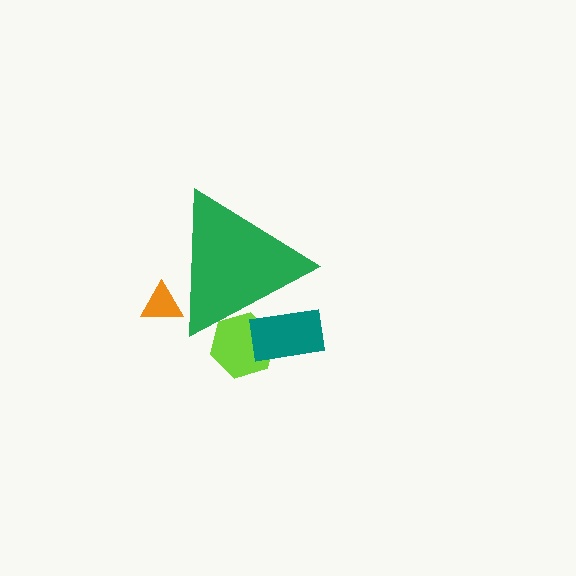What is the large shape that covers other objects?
A green triangle.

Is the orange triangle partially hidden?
Yes, the orange triangle is partially hidden behind the green triangle.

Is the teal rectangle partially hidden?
Yes, the teal rectangle is partially hidden behind the green triangle.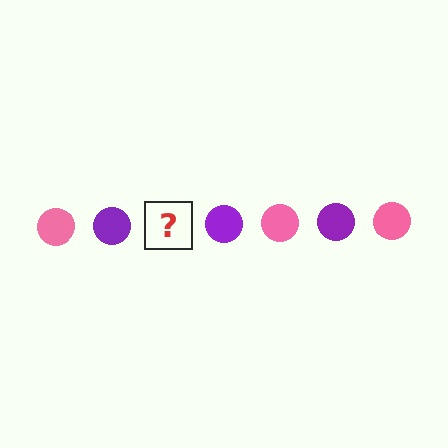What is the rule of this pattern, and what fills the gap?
The rule is that the pattern cycles through pink, purple circles. The gap should be filled with a pink circle.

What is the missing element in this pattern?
The missing element is a pink circle.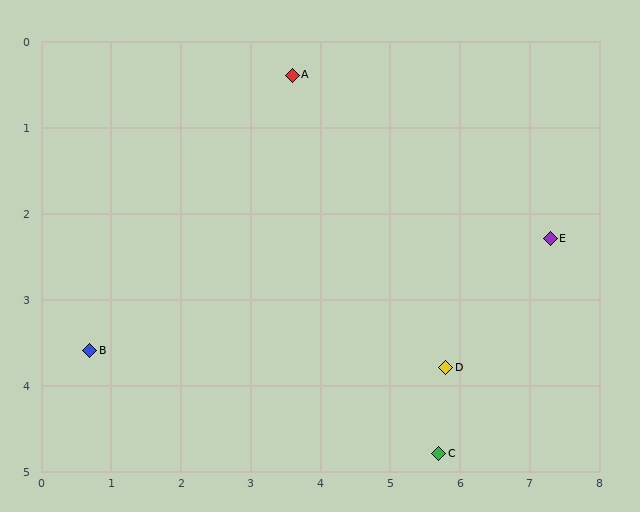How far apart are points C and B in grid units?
Points C and B are about 5.1 grid units apart.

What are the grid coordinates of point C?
Point C is at approximately (5.7, 4.8).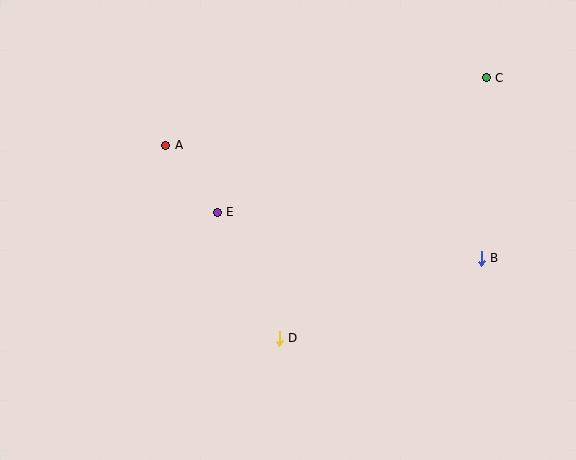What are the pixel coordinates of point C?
Point C is at (486, 78).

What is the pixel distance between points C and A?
The distance between C and A is 328 pixels.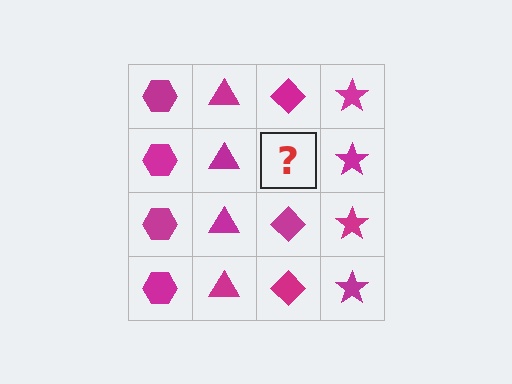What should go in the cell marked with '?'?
The missing cell should contain a magenta diamond.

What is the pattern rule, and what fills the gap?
The rule is that each column has a consistent shape. The gap should be filled with a magenta diamond.